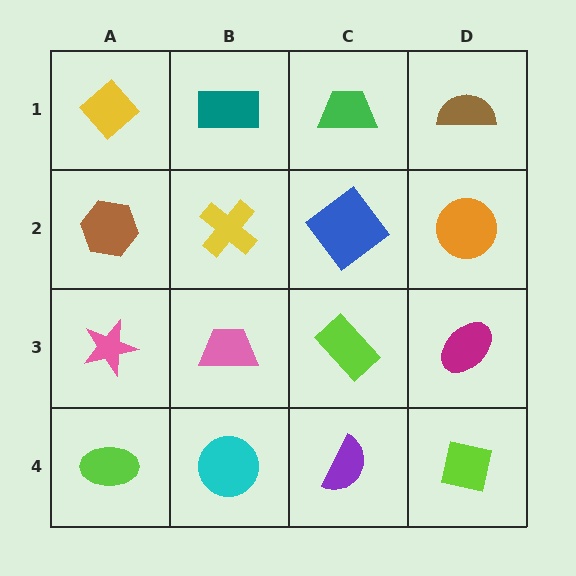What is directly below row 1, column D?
An orange circle.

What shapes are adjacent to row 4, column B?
A pink trapezoid (row 3, column B), a lime ellipse (row 4, column A), a purple semicircle (row 4, column C).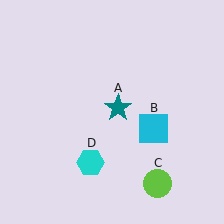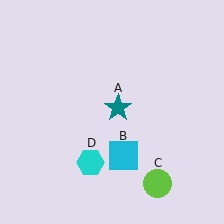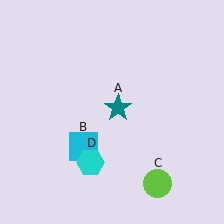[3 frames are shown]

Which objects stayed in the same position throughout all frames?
Teal star (object A) and lime circle (object C) and cyan hexagon (object D) remained stationary.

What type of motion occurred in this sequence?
The cyan square (object B) rotated clockwise around the center of the scene.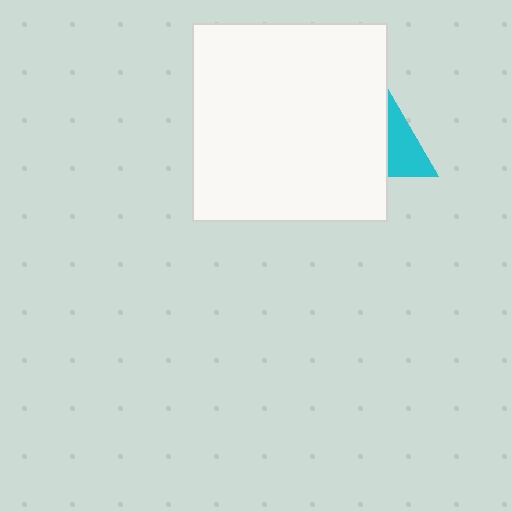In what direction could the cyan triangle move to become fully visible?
The cyan triangle could move right. That would shift it out from behind the white rectangle entirely.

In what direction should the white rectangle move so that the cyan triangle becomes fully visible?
The white rectangle should move left. That is the shortest direction to clear the overlap and leave the cyan triangle fully visible.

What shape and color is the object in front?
The object in front is a white rectangle.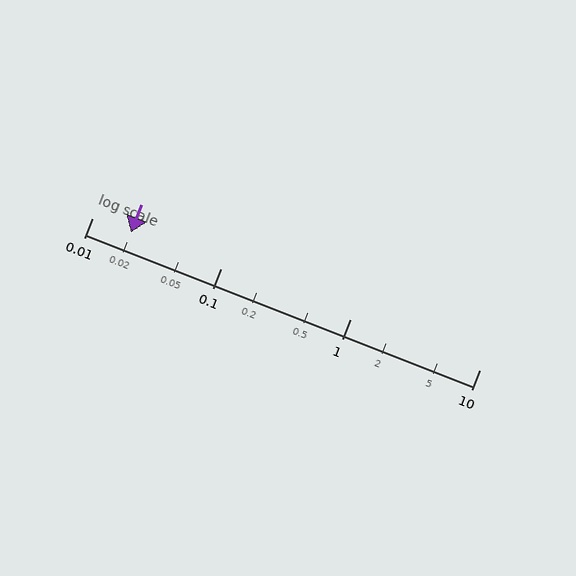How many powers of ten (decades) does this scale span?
The scale spans 3 decades, from 0.01 to 10.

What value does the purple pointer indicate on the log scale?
The pointer indicates approximately 0.02.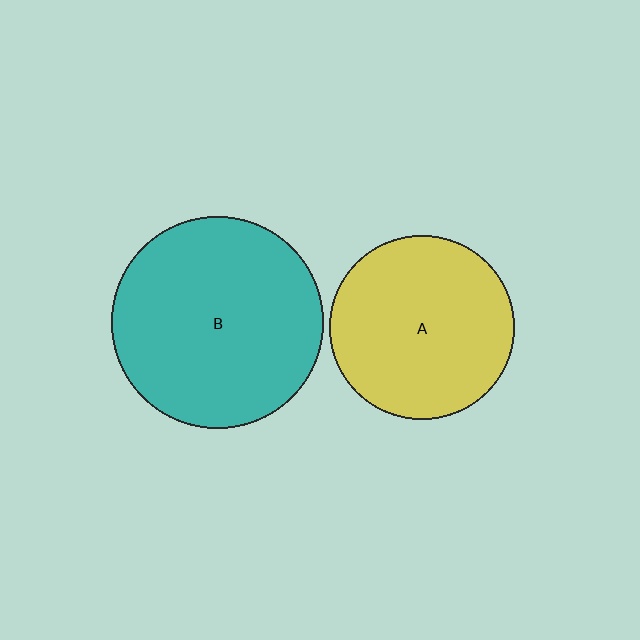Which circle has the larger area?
Circle B (teal).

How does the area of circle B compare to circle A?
Approximately 1.3 times.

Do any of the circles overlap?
No, none of the circles overlap.